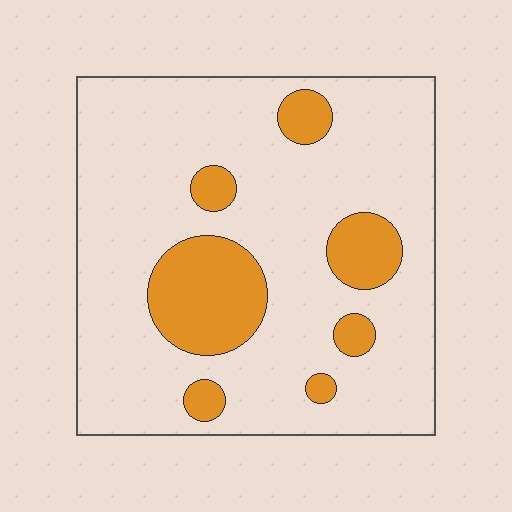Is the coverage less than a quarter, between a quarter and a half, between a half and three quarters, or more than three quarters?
Less than a quarter.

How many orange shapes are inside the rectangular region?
7.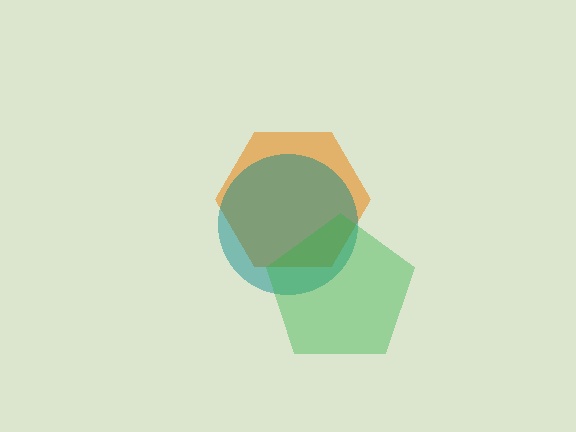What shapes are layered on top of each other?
The layered shapes are: an orange hexagon, a teal circle, a green pentagon.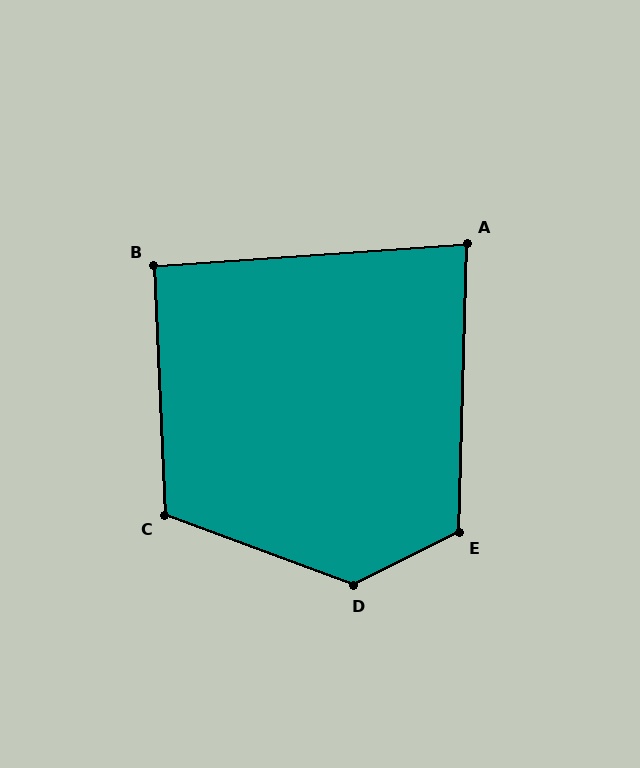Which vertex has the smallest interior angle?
A, at approximately 84 degrees.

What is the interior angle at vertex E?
Approximately 118 degrees (obtuse).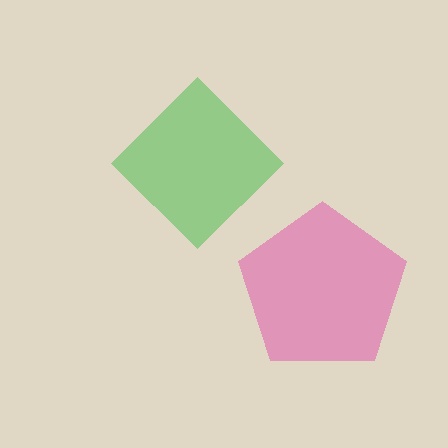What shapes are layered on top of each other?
The layered shapes are: a pink pentagon, a green diamond.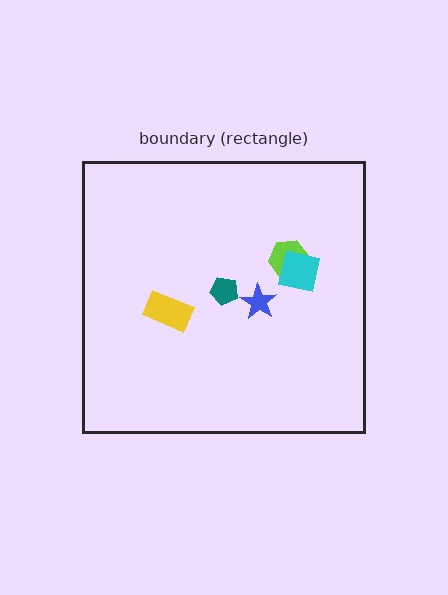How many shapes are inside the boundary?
5 inside, 0 outside.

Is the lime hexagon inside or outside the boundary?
Inside.